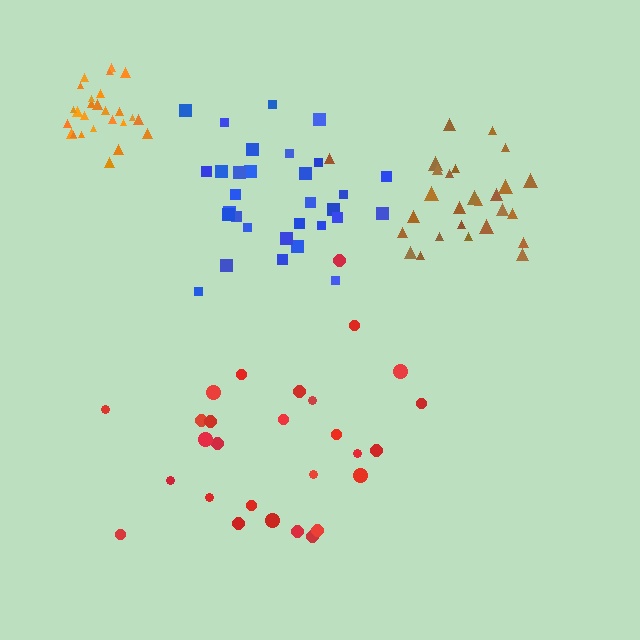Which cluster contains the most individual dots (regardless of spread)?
Blue (31).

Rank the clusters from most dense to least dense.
orange, brown, blue, red.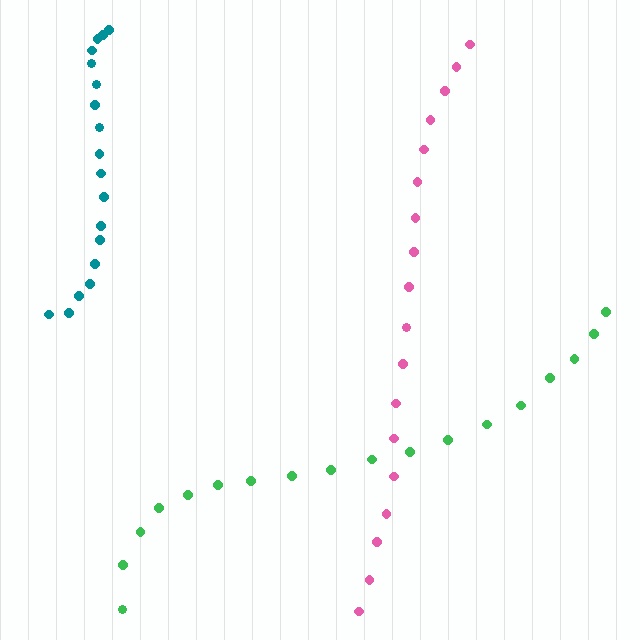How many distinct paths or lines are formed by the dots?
There are 3 distinct paths.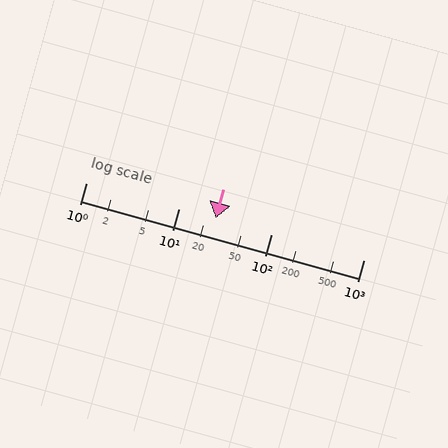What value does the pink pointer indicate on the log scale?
The pointer indicates approximately 25.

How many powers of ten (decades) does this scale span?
The scale spans 3 decades, from 1 to 1000.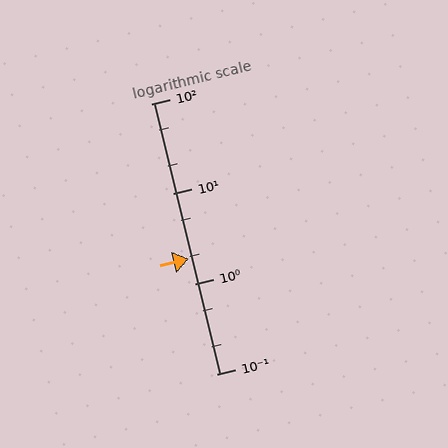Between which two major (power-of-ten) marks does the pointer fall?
The pointer is between 1 and 10.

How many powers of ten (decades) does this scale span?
The scale spans 3 decades, from 0.1 to 100.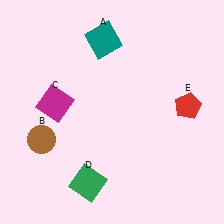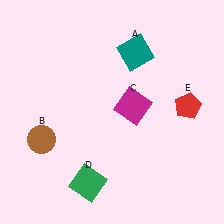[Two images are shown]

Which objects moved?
The objects that moved are: the teal square (A), the magenta square (C).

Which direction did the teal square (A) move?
The teal square (A) moved right.